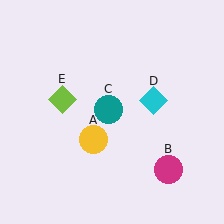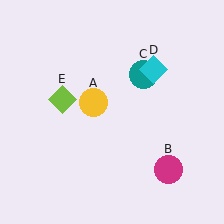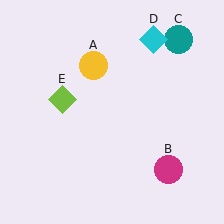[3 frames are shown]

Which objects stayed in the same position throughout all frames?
Magenta circle (object B) and lime diamond (object E) remained stationary.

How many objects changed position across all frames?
3 objects changed position: yellow circle (object A), teal circle (object C), cyan diamond (object D).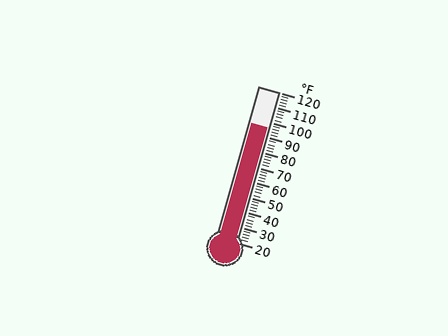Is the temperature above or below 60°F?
The temperature is above 60°F.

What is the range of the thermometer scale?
The thermometer scale ranges from 20°F to 120°F.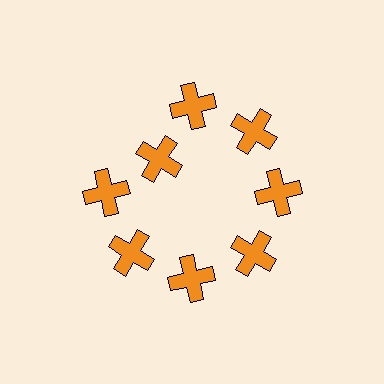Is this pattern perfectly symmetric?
No. The 8 orange crosses are arranged in a ring, but one element near the 10 o'clock position is pulled inward toward the center, breaking the 8-fold rotational symmetry.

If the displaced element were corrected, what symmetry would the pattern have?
It would have 8-fold rotational symmetry — the pattern would map onto itself every 45 degrees.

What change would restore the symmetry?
The symmetry would be restored by moving it outward, back onto the ring so that all 8 crosses sit at equal angles and equal distance from the center.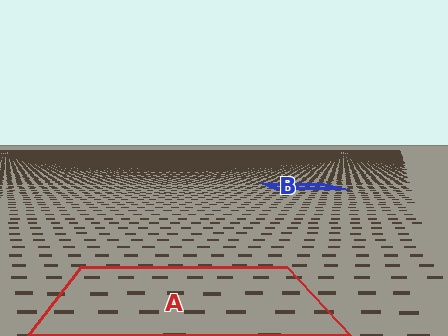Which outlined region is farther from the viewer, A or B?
Region B is farther from the viewer — the texture elements inside it appear smaller and more densely packed.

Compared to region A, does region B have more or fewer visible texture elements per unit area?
Region B has more texture elements per unit area — they are packed more densely because it is farther away.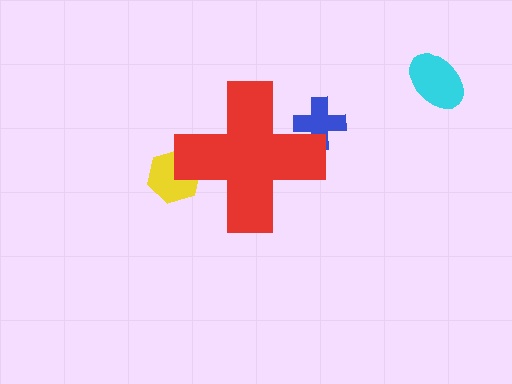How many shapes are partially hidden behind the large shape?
2 shapes are partially hidden.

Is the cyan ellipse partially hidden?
No, the cyan ellipse is fully visible.